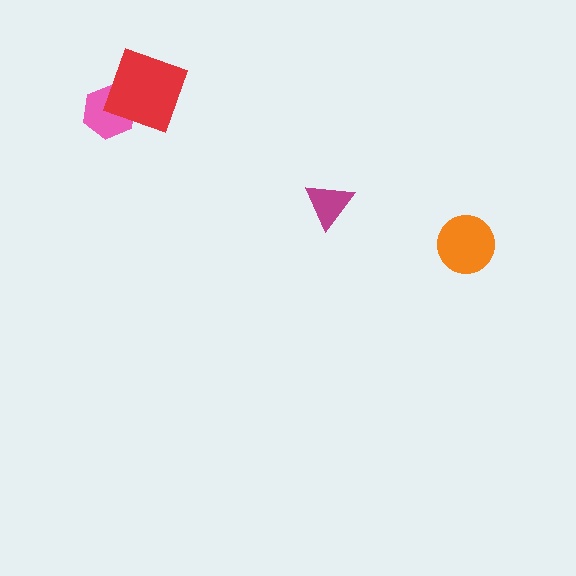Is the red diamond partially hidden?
No, no other shape covers it.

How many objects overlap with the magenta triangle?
0 objects overlap with the magenta triangle.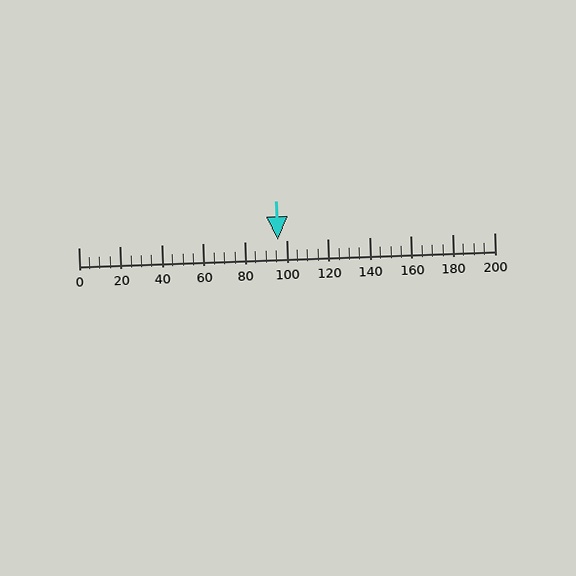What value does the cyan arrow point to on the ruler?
The cyan arrow points to approximately 96.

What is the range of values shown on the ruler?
The ruler shows values from 0 to 200.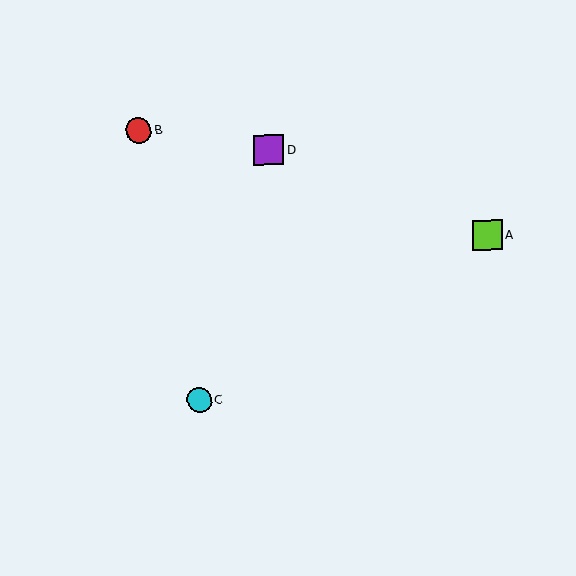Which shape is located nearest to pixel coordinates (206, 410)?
The cyan circle (labeled C) at (199, 400) is nearest to that location.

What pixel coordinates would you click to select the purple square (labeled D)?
Click at (269, 150) to select the purple square D.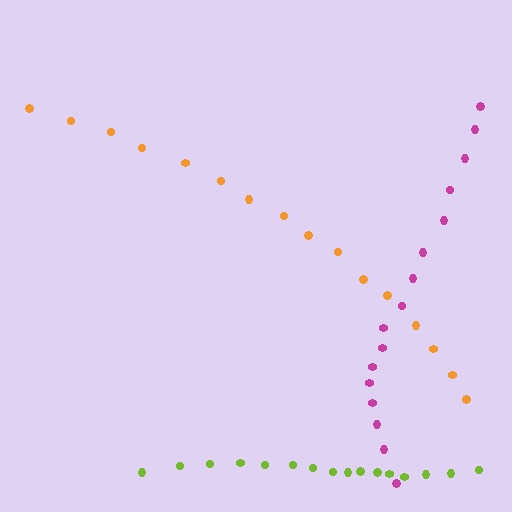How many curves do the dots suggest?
There are 3 distinct paths.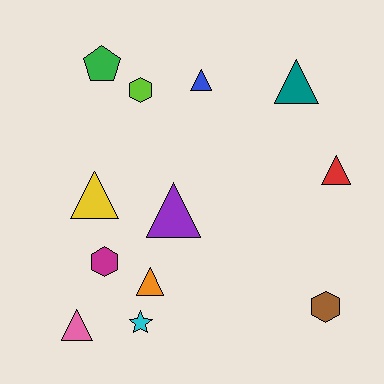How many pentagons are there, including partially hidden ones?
There is 1 pentagon.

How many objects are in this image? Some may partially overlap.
There are 12 objects.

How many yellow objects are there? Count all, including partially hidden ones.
There is 1 yellow object.